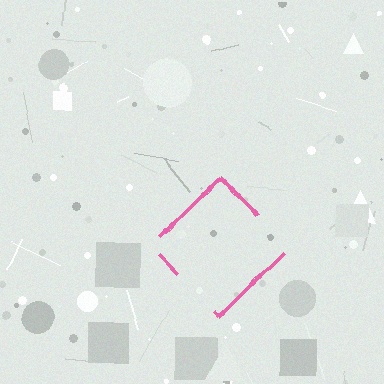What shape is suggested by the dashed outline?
The dashed outline suggests a diamond.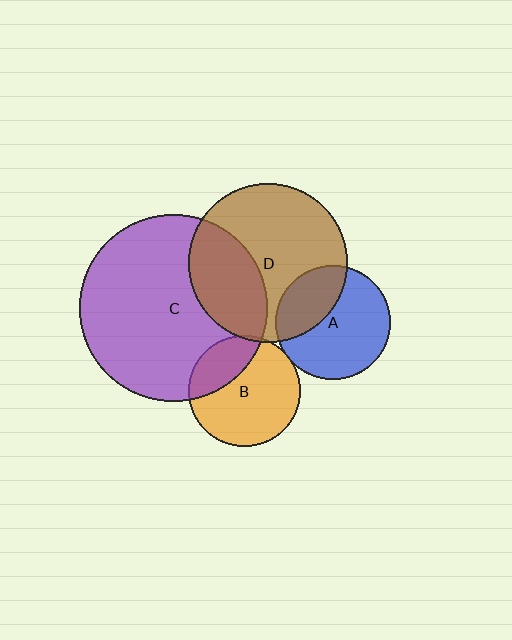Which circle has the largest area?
Circle C (purple).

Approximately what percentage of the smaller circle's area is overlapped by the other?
Approximately 35%.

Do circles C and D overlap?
Yes.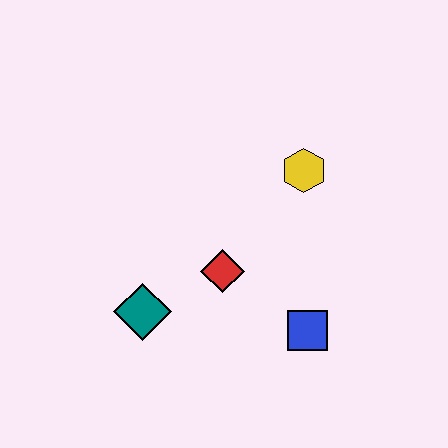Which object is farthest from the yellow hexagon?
The teal diamond is farthest from the yellow hexagon.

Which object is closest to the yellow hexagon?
The red diamond is closest to the yellow hexagon.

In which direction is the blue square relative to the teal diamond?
The blue square is to the right of the teal diamond.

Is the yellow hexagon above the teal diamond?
Yes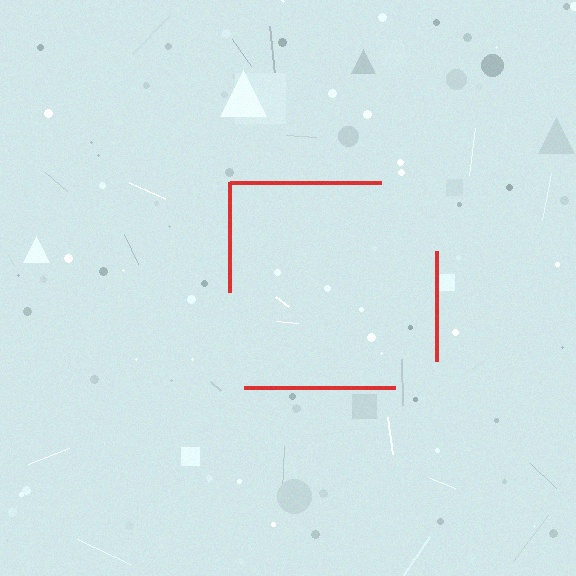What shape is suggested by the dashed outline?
The dashed outline suggests a square.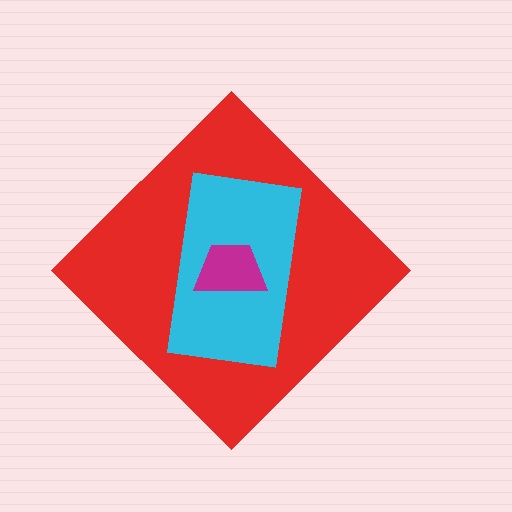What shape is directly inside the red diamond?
The cyan rectangle.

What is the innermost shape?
The magenta trapezoid.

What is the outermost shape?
The red diamond.